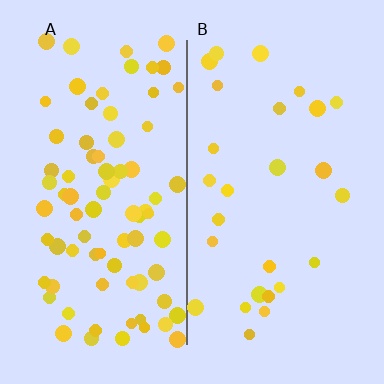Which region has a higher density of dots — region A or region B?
A (the left).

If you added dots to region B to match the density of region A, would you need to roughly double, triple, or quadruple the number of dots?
Approximately triple.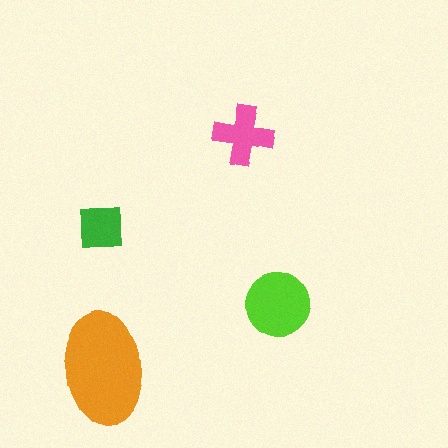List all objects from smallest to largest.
The green square, the pink cross, the lime circle, the orange ellipse.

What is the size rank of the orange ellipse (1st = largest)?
1st.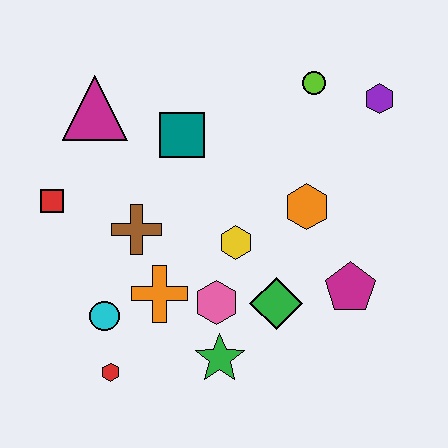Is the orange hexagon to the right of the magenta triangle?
Yes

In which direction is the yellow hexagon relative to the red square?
The yellow hexagon is to the right of the red square.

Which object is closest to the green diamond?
The pink hexagon is closest to the green diamond.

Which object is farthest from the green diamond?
The magenta triangle is farthest from the green diamond.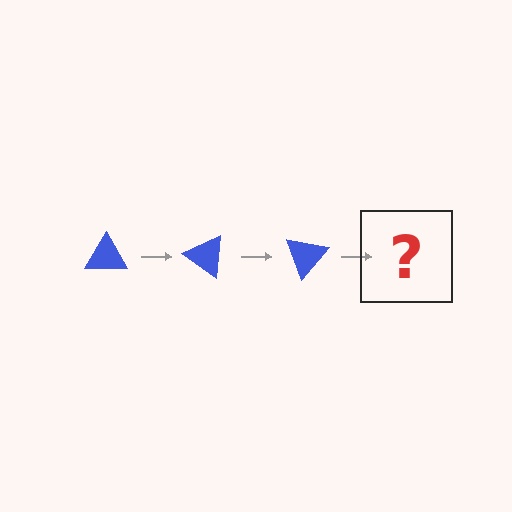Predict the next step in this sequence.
The next step is a blue triangle rotated 105 degrees.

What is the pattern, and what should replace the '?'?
The pattern is that the triangle rotates 35 degrees each step. The '?' should be a blue triangle rotated 105 degrees.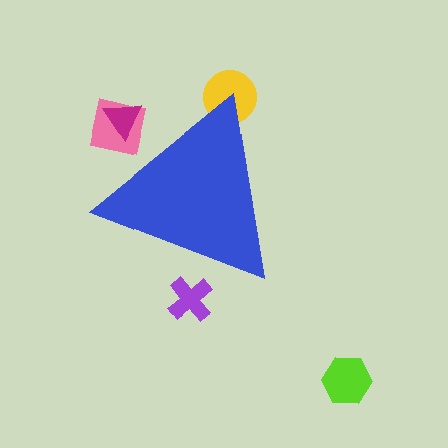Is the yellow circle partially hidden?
Yes, the yellow circle is partially hidden behind the blue triangle.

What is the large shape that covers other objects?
A blue triangle.